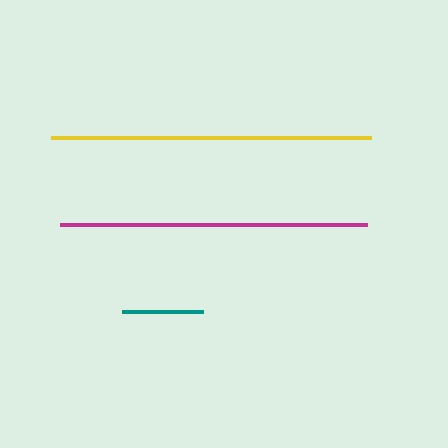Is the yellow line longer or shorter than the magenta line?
The yellow line is longer than the magenta line.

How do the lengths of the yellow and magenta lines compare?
The yellow and magenta lines are approximately the same length.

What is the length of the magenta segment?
The magenta segment is approximately 307 pixels long.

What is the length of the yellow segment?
The yellow segment is approximately 320 pixels long.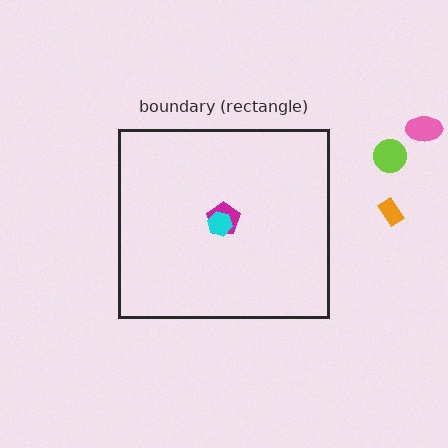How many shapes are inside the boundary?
2 inside, 3 outside.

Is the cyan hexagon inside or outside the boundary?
Inside.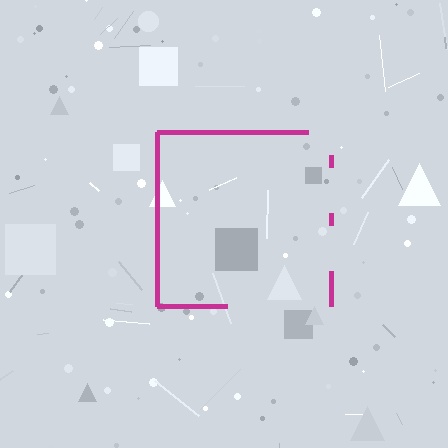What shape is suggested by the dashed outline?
The dashed outline suggests a square.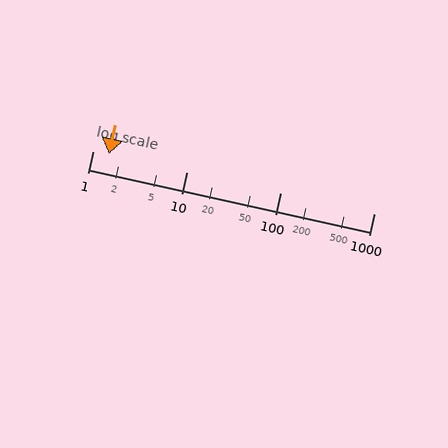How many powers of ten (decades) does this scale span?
The scale spans 3 decades, from 1 to 1000.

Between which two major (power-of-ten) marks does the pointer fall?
The pointer is between 1 and 10.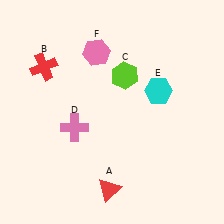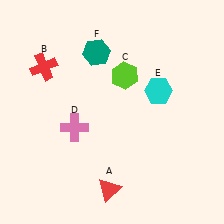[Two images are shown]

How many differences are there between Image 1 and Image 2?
There is 1 difference between the two images.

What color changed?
The hexagon (F) changed from pink in Image 1 to teal in Image 2.